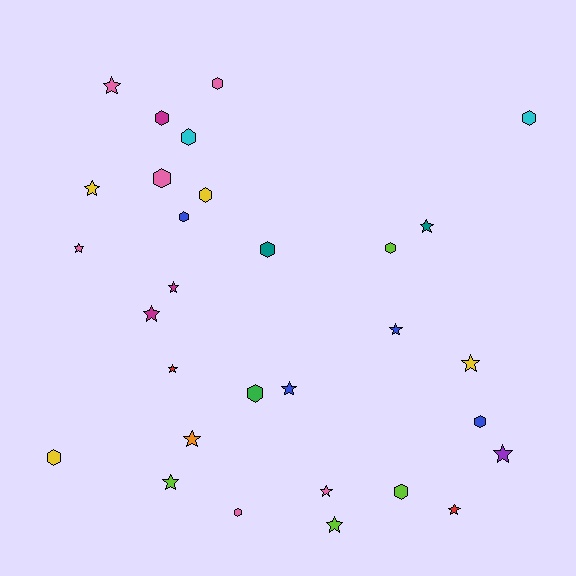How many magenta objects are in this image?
There are 3 magenta objects.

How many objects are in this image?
There are 30 objects.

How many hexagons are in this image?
There are 14 hexagons.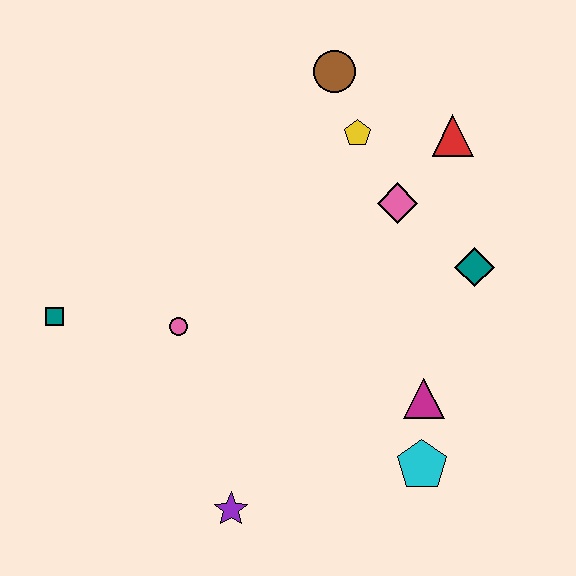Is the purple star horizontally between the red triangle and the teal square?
Yes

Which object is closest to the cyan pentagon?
The magenta triangle is closest to the cyan pentagon.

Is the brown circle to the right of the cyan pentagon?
No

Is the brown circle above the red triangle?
Yes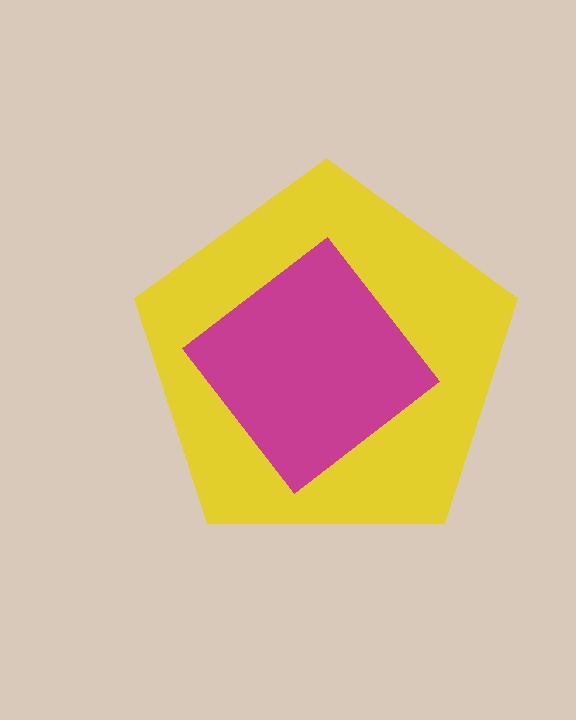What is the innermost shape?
The magenta diamond.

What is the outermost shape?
The yellow pentagon.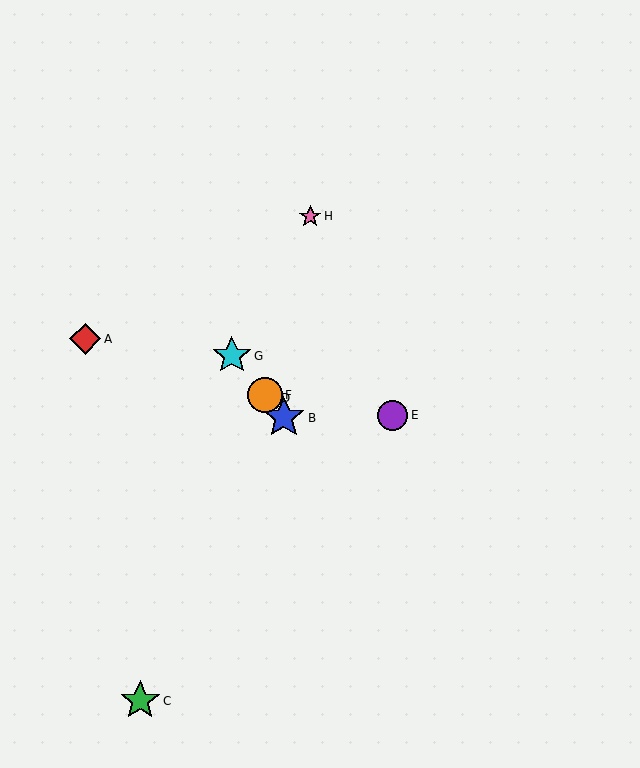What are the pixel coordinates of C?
Object C is at (140, 701).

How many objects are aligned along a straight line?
4 objects (B, D, F, G) are aligned along a straight line.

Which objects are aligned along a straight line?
Objects B, D, F, G are aligned along a straight line.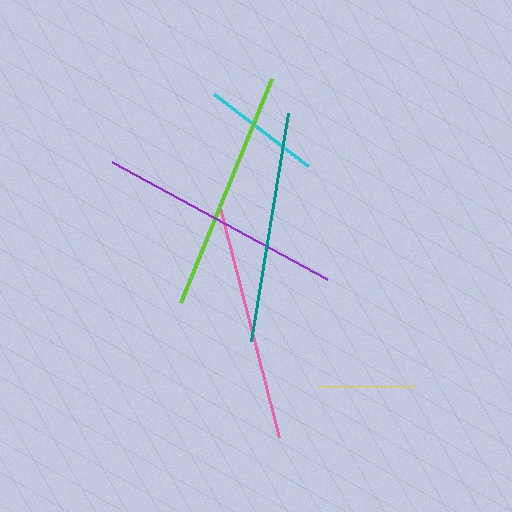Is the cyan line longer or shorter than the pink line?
The pink line is longer than the cyan line.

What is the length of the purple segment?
The purple segment is approximately 245 pixels long.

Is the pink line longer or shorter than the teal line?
The pink line is longer than the teal line.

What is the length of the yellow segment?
The yellow segment is approximately 96 pixels long.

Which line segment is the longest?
The purple line is the longest at approximately 245 pixels.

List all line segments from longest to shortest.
From longest to shortest: purple, lime, pink, teal, cyan, yellow.